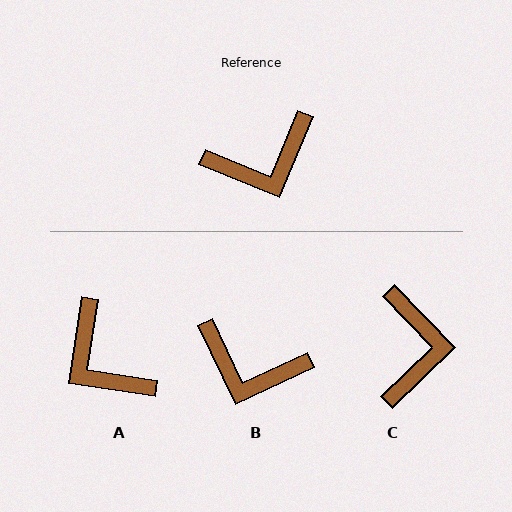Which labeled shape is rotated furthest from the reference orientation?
A, about 76 degrees away.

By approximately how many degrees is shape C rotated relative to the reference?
Approximately 66 degrees counter-clockwise.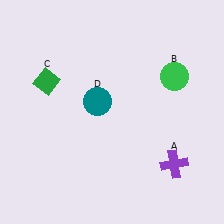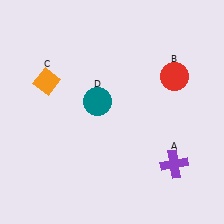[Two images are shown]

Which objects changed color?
B changed from green to red. C changed from green to orange.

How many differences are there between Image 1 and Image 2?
There are 2 differences between the two images.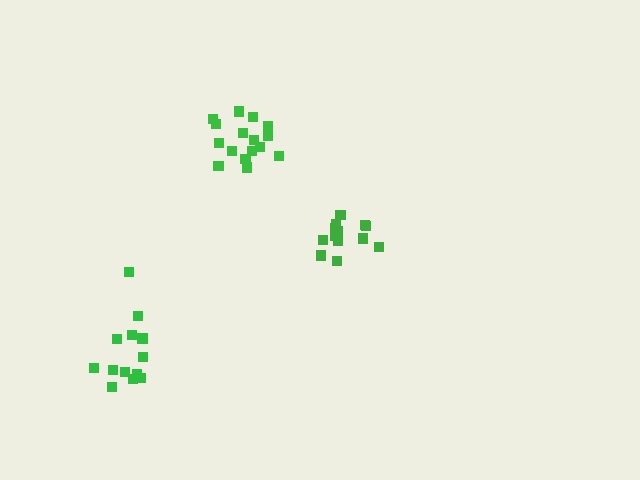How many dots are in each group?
Group 1: 13 dots, Group 2: 13 dots, Group 3: 16 dots (42 total).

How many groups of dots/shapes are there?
There are 3 groups.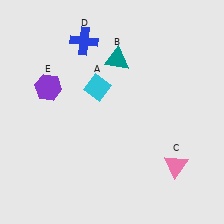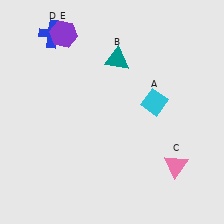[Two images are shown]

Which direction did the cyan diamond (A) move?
The cyan diamond (A) moved right.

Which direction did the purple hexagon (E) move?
The purple hexagon (E) moved up.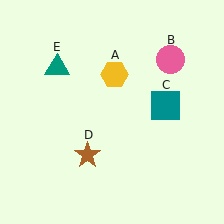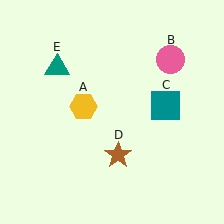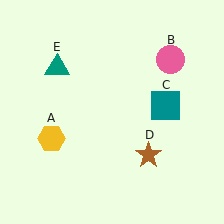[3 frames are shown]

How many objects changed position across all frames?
2 objects changed position: yellow hexagon (object A), brown star (object D).